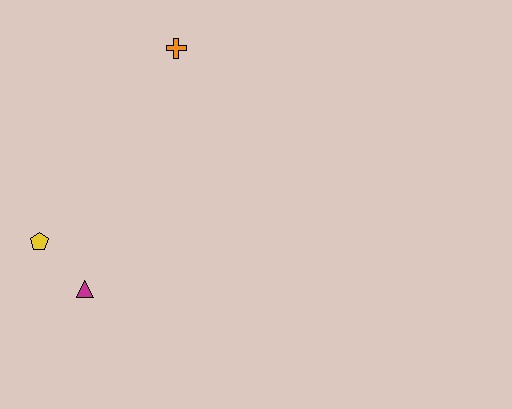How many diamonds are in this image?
There are no diamonds.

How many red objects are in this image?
There are no red objects.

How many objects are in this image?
There are 3 objects.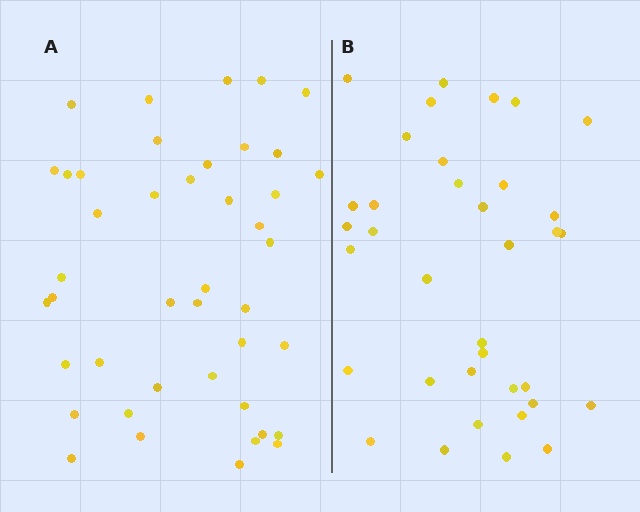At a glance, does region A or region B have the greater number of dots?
Region A (the left region) has more dots.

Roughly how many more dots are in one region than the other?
Region A has roughly 8 or so more dots than region B.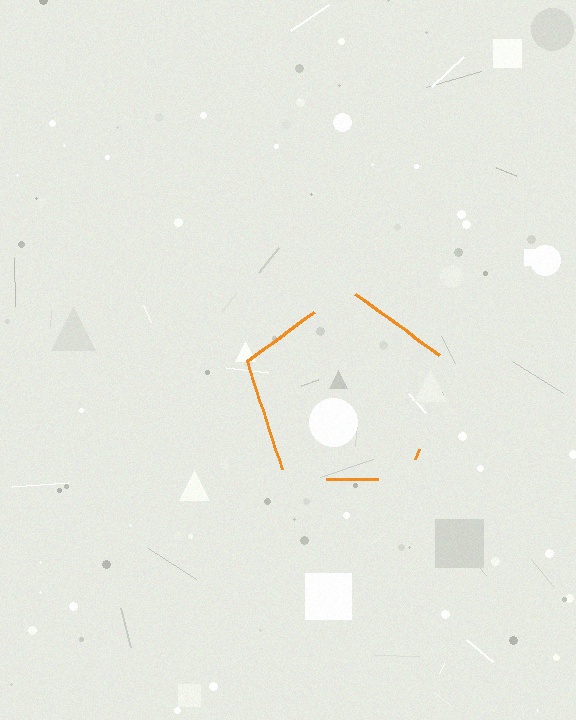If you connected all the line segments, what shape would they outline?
They would outline a pentagon.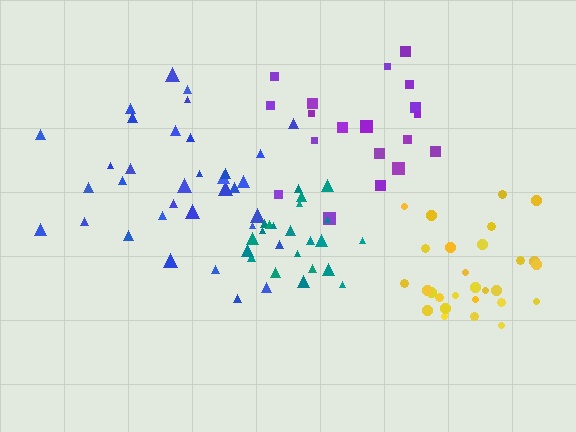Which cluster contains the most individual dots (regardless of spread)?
Blue (34).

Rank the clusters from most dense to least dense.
teal, yellow, blue, purple.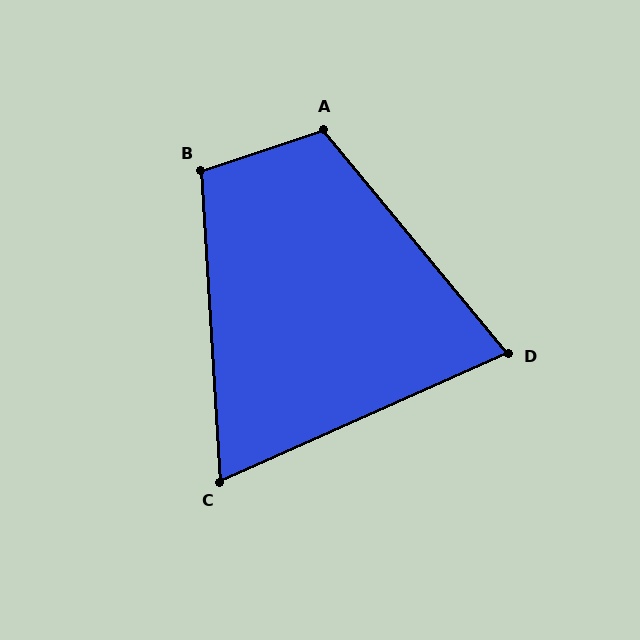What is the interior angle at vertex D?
Approximately 75 degrees (acute).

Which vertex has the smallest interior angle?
C, at approximately 69 degrees.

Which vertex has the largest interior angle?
A, at approximately 111 degrees.